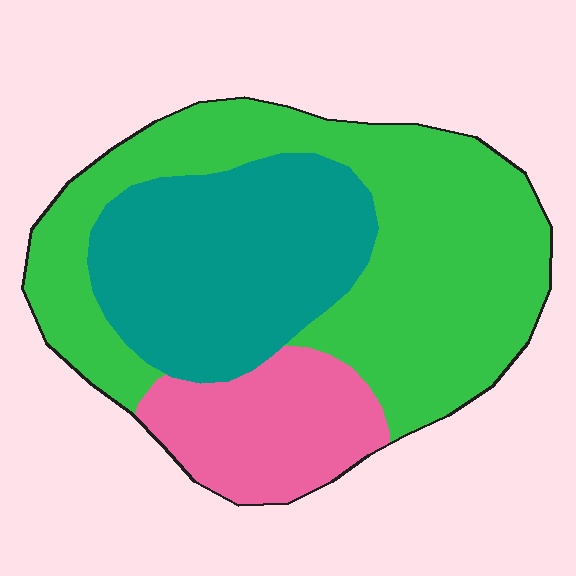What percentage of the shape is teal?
Teal covers 32% of the shape.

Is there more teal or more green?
Green.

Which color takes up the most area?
Green, at roughly 50%.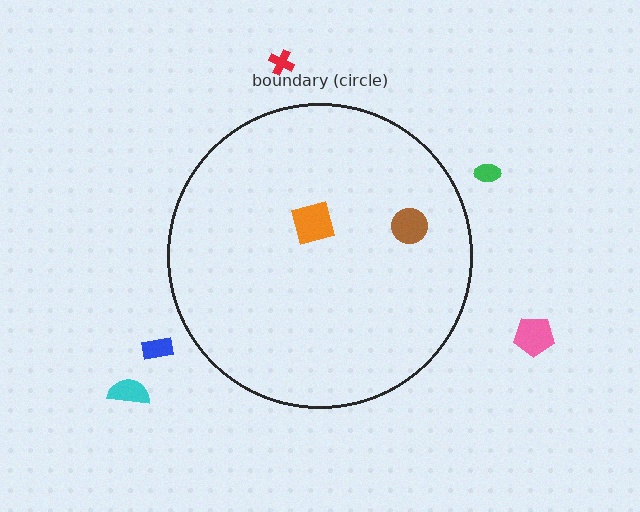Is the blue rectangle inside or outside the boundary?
Outside.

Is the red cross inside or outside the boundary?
Outside.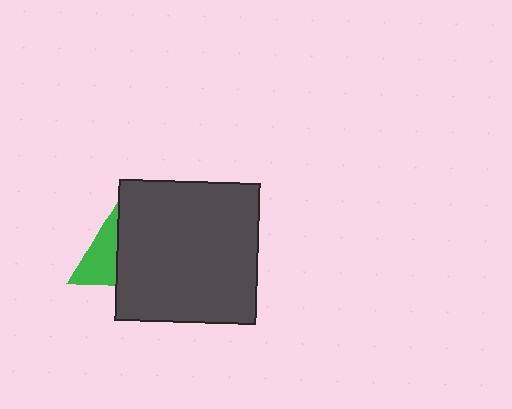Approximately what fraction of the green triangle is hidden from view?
Roughly 66% of the green triangle is hidden behind the dark gray rectangle.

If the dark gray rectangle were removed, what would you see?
You would see the complete green triangle.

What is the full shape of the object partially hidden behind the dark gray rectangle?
The partially hidden object is a green triangle.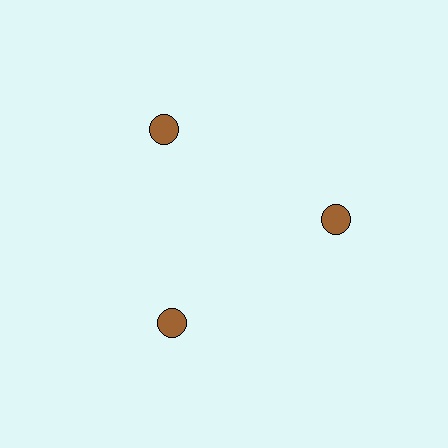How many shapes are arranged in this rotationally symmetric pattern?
There are 3 shapes, arranged in 3 groups of 1.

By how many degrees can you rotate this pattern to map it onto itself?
The pattern maps onto itself every 120 degrees of rotation.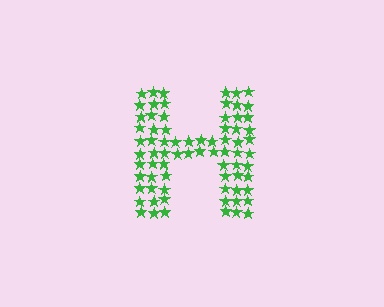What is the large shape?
The large shape is the letter H.